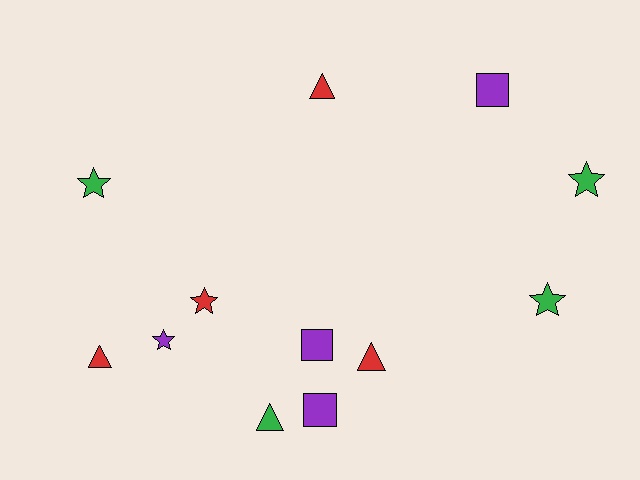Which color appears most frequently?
Purple, with 4 objects.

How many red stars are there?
There is 1 red star.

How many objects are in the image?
There are 12 objects.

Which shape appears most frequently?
Star, with 5 objects.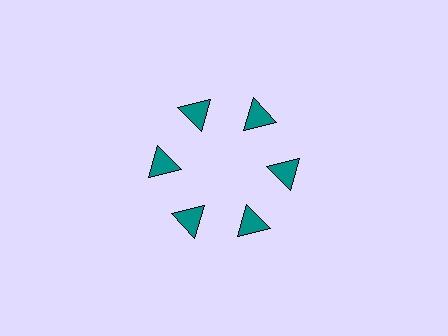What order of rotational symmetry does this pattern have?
This pattern has 6-fold rotational symmetry.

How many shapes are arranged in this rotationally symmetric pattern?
There are 6 shapes, arranged in 6 groups of 1.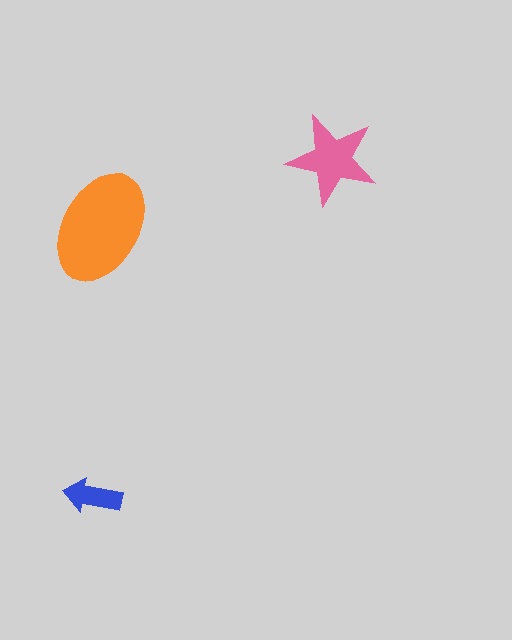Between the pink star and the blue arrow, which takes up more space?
The pink star.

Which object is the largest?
The orange ellipse.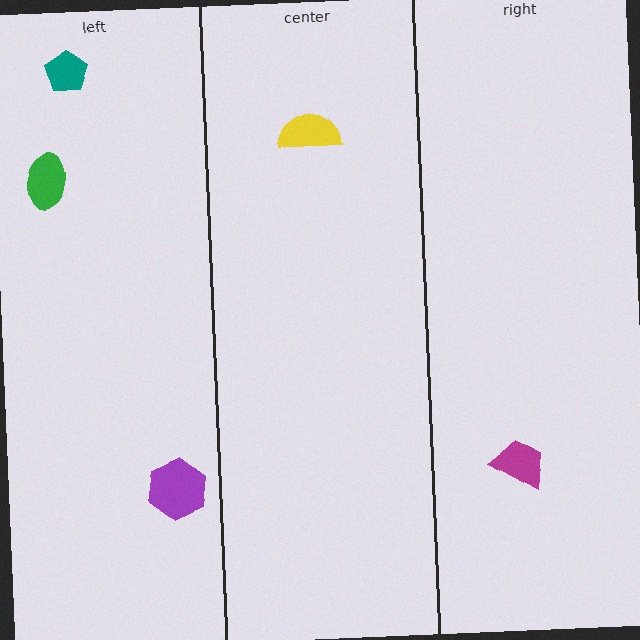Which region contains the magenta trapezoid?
The right region.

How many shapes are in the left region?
3.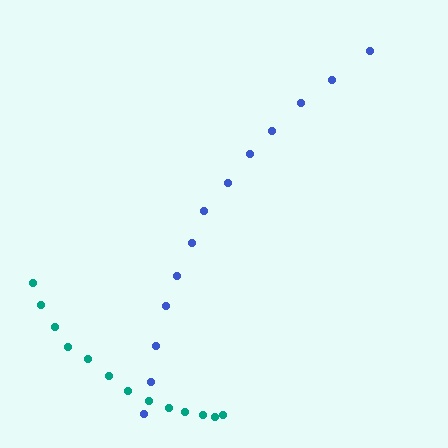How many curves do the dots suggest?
There are 2 distinct paths.